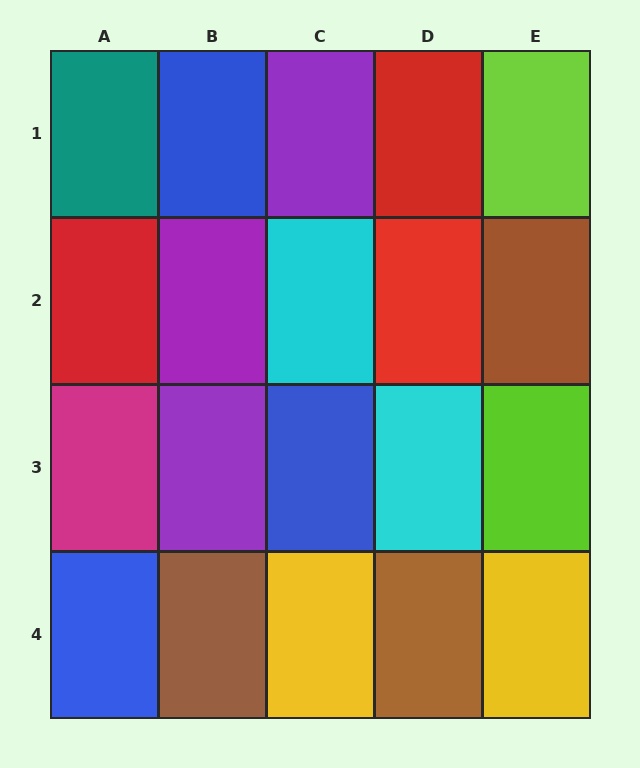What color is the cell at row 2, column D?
Red.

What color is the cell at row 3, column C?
Blue.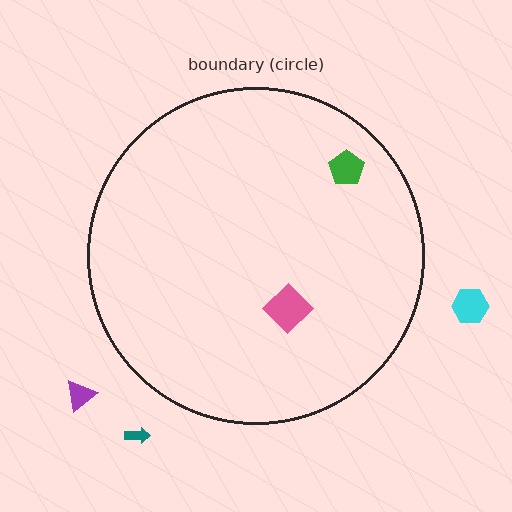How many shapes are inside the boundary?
2 inside, 3 outside.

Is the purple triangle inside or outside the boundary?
Outside.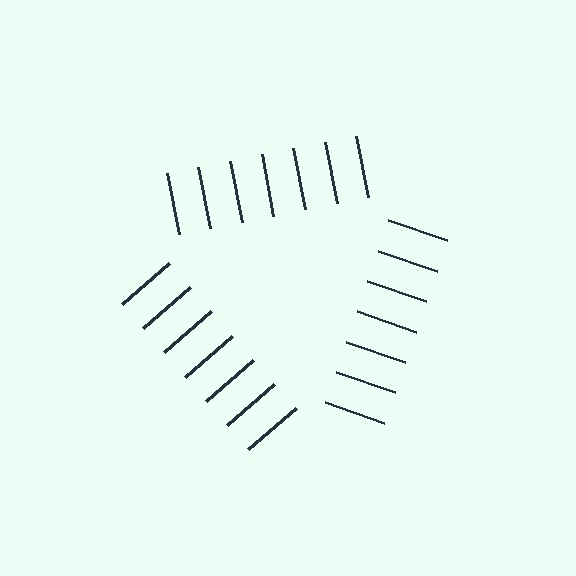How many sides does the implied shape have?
3 sides — the line-ends trace a triangle.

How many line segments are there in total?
21 — 7 along each of the 3 edges.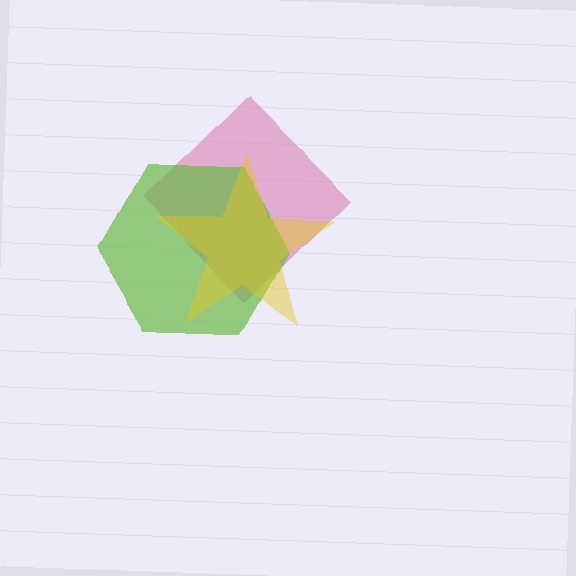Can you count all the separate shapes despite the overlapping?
Yes, there are 3 separate shapes.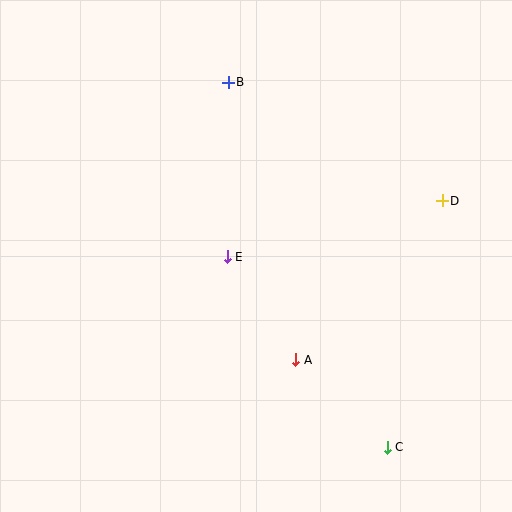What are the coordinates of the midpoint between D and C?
The midpoint between D and C is at (415, 324).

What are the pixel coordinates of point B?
Point B is at (228, 82).